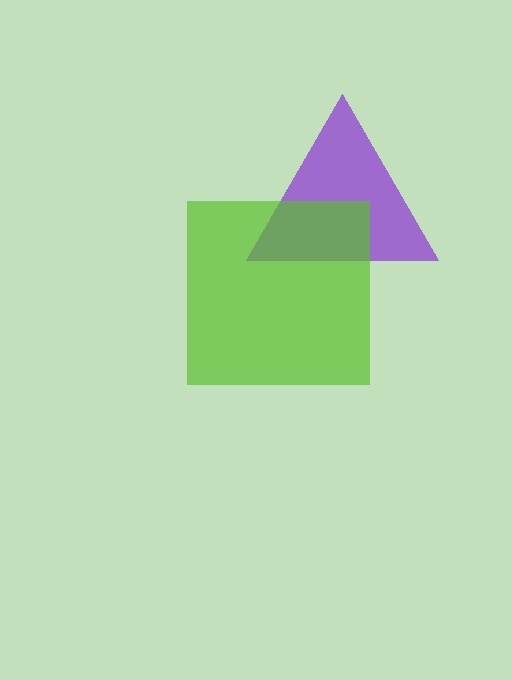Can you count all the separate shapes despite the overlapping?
Yes, there are 2 separate shapes.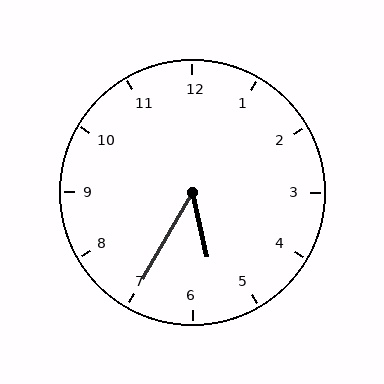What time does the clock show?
5:35.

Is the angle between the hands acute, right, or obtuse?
It is acute.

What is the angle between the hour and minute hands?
Approximately 42 degrees.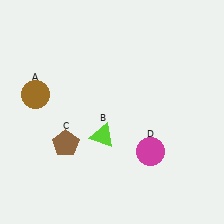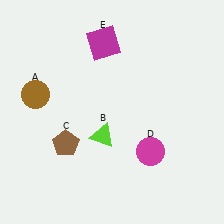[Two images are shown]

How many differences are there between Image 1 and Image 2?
There is 1 difference between the two images.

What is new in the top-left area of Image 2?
A magenta square (E) was added in the top-left area of Image 2.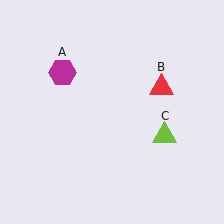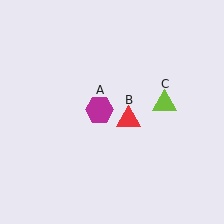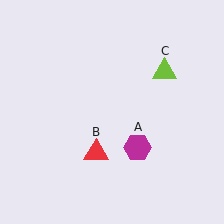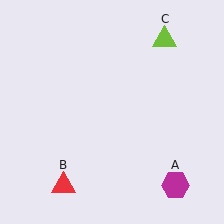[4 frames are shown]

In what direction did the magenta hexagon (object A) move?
The magenta hexagon (object A) moved down and to the right.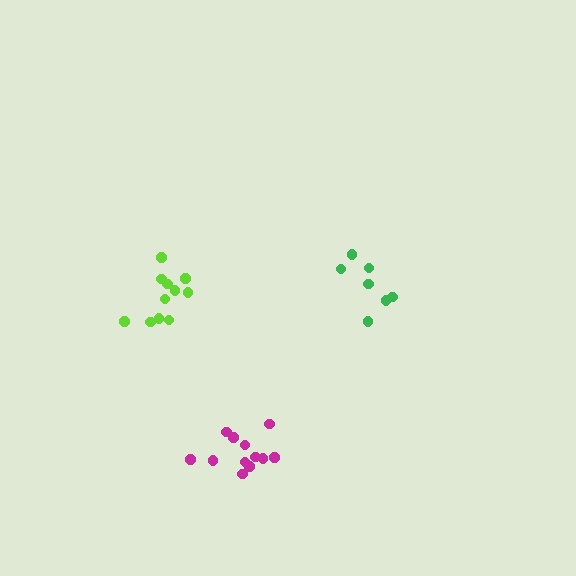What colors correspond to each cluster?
The clusters are colored: magenta, green, lime.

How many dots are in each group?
Group 1: 12 dots, Group 2: 7 dots, Group 3: 11 dots (30 total).